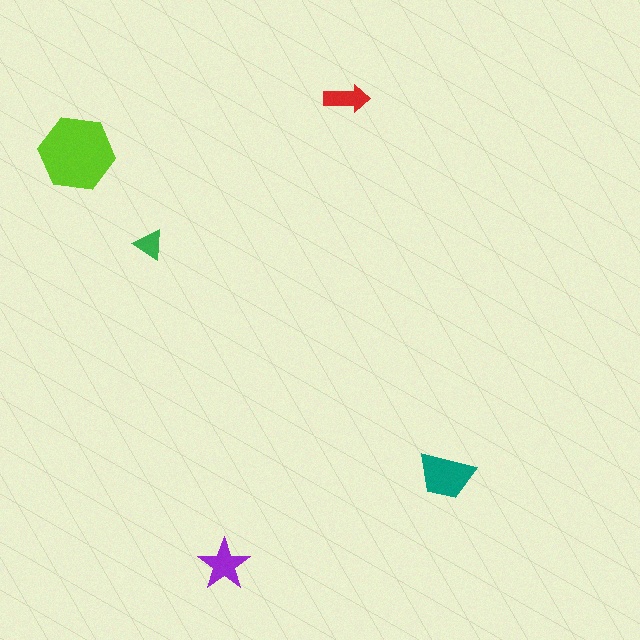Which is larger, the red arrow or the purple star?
The purple star.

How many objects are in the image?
There are 5 objects in the image.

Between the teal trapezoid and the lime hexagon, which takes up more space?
The lime hexagon.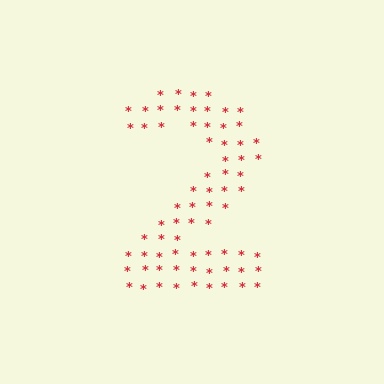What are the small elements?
The small elements are asterisks.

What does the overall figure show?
The overall figure shows the digit 2.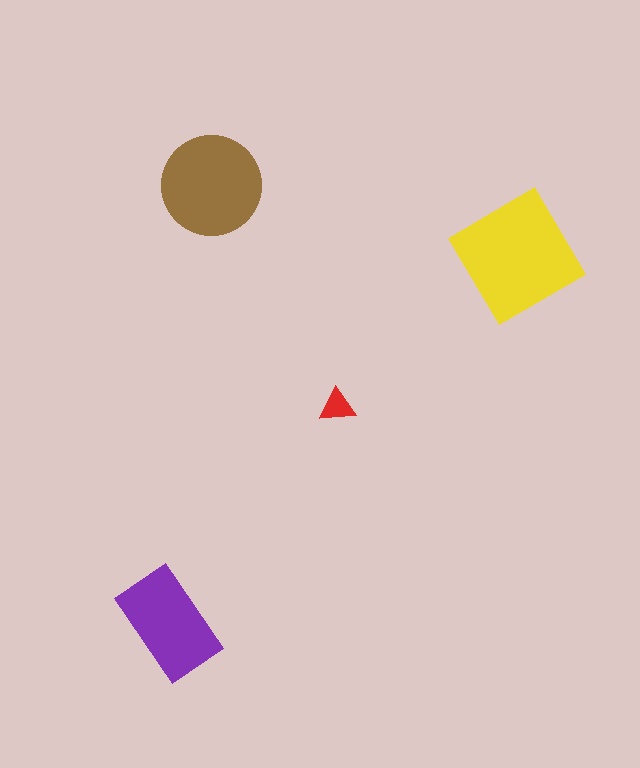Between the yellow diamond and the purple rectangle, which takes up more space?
The yellow diamond.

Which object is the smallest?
The red triangle.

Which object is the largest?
The yellow diamond.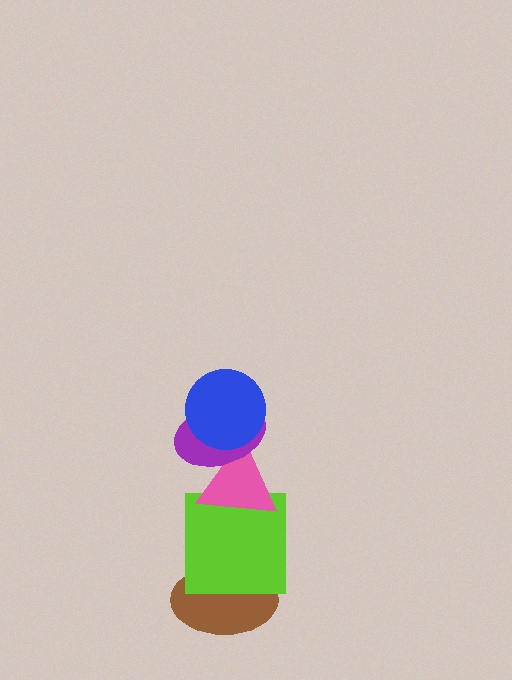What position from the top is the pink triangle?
The pink triangle is 3rd from the top.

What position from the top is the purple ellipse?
The purple ellipse is 2nd from the top.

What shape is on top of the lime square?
The pink triangle is on top of the lime square.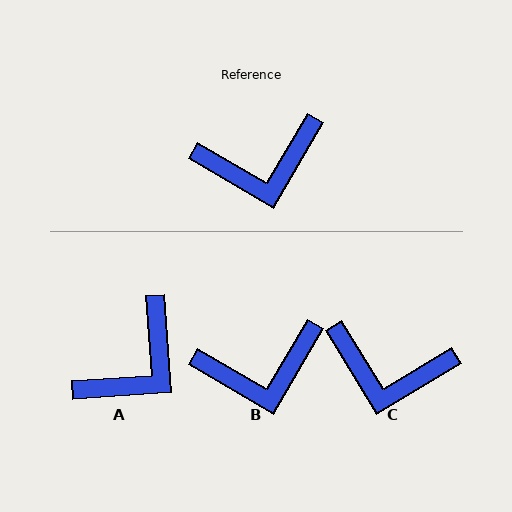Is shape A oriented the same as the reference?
No, it is off by about 34 degrees.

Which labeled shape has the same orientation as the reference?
B.